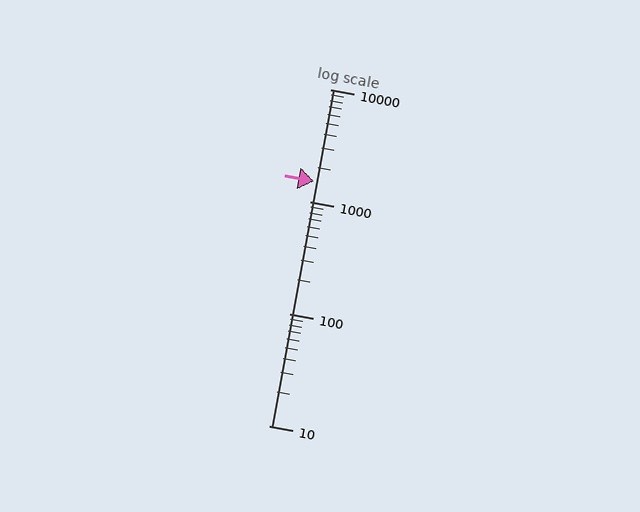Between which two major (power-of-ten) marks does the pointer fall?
The pointer is between 1000 and 10000.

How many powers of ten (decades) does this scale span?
The scale spans 3 decades, from 10 to 10000.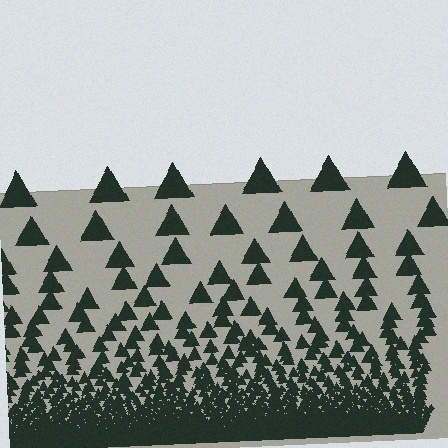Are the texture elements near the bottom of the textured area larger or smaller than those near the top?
Smaller. The gradient is inverted — elements near the bottom are smaller and denser.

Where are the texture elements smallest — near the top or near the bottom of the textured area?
Near the bottom.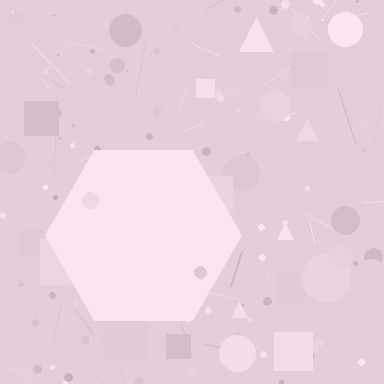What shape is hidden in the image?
A hexagon is hidden in the image.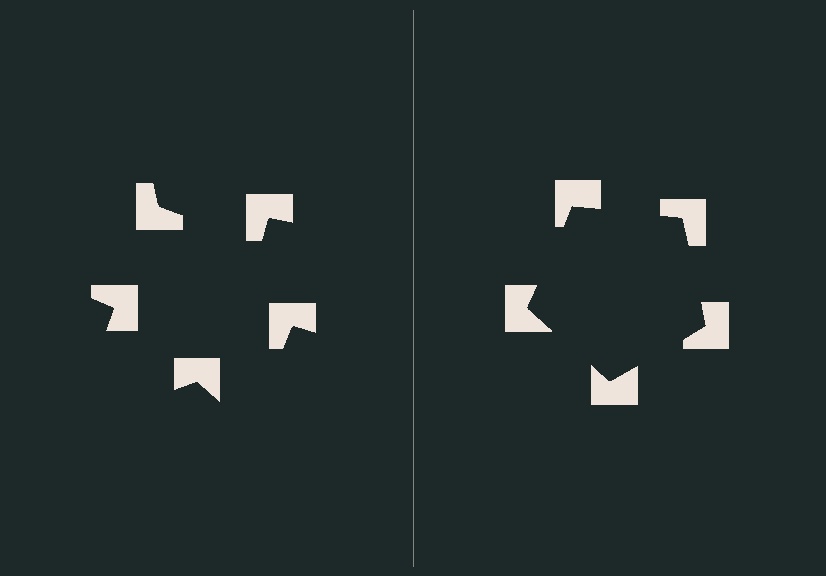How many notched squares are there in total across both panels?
10 — 5 on each side.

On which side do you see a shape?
An illusory pentagon appears on the right side. On the left side the wedge cuts are rotated, so no coherent shape forms.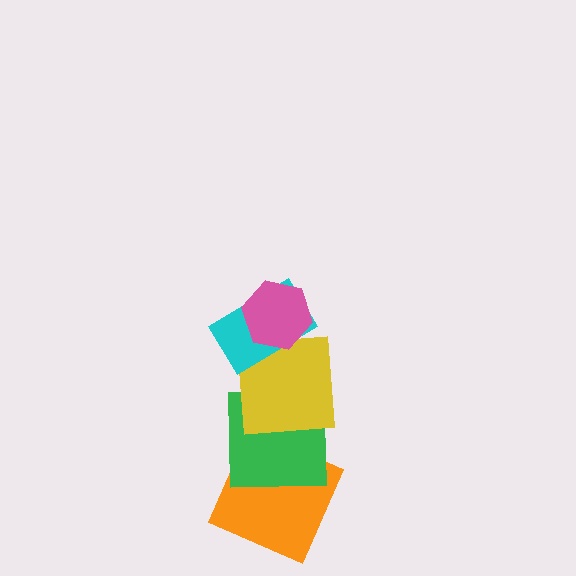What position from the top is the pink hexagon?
The pink hexagon is 1st from the top.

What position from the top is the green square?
The green square is 4th from the top.